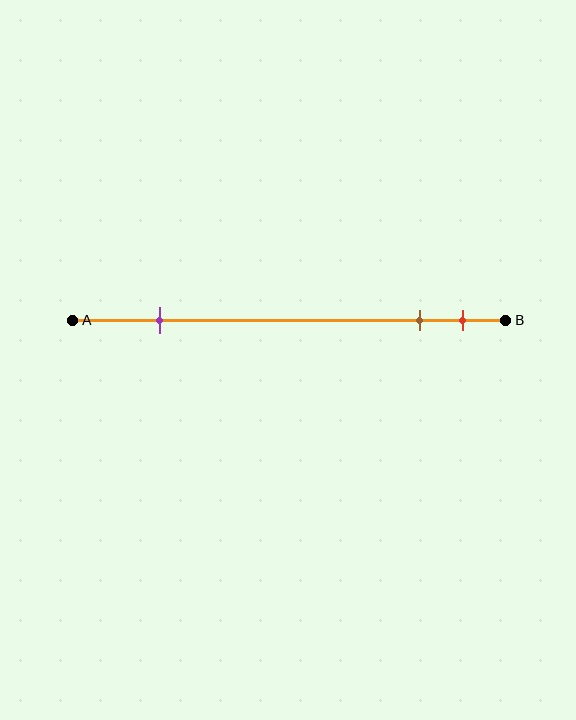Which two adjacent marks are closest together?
The brown and red marks are the closest adjacent pair.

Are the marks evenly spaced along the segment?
No, the marks are not evenly spaced.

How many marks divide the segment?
There are 3 marks dividing the segment.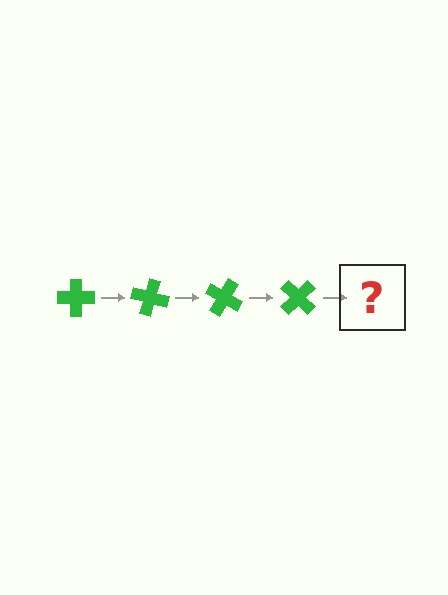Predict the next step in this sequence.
The next step is a green cross rotated 60 degrees.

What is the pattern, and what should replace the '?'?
The pattern is that the cross rotates 15 degrees each step. The '?' should be a green cross rotated 60 degrees.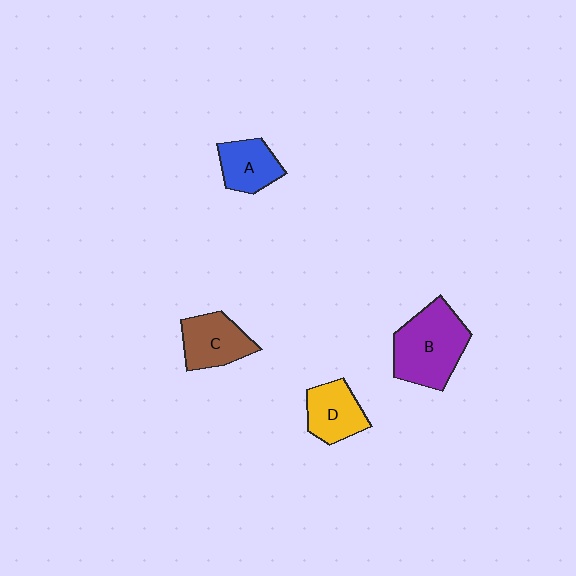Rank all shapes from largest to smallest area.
From largest to smallest: B (purple), C (brown), D (yellow), A (blue).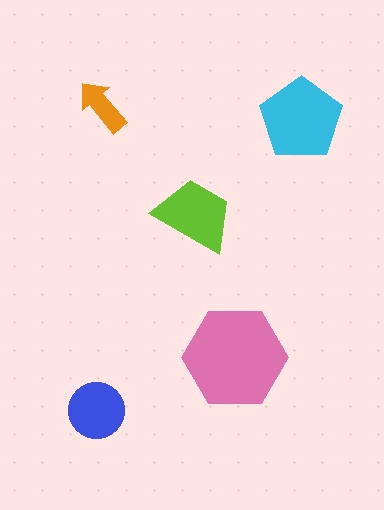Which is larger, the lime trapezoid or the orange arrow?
The lime trapezoid.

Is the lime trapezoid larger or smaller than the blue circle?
Larger.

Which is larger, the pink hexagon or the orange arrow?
The pink hexagon.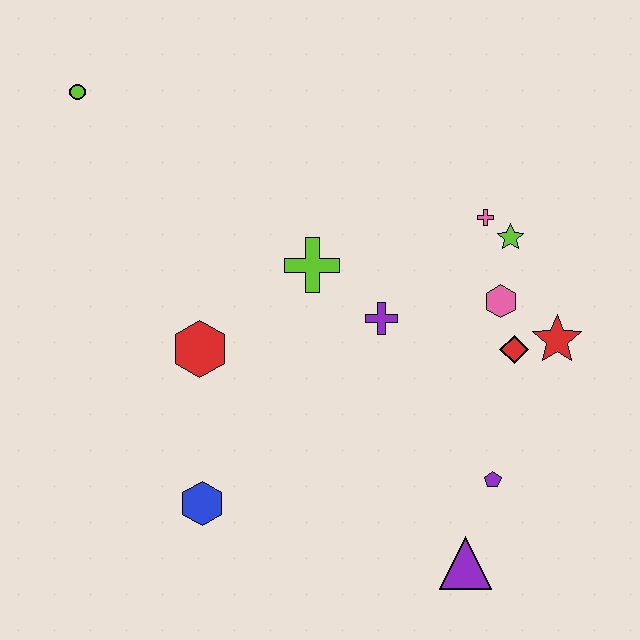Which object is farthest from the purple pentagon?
The lime circle is farthest from the purple pentagon.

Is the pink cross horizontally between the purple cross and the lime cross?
No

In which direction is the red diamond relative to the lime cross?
The red diamond is to the right of the lime cross.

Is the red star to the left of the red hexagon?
No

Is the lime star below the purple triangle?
No